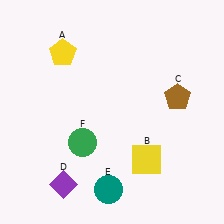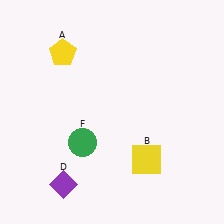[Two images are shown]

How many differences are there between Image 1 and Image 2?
There are 2 differences between the two images.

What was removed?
The brown pentagon (C), the teal circle (E) were removed in Image 2.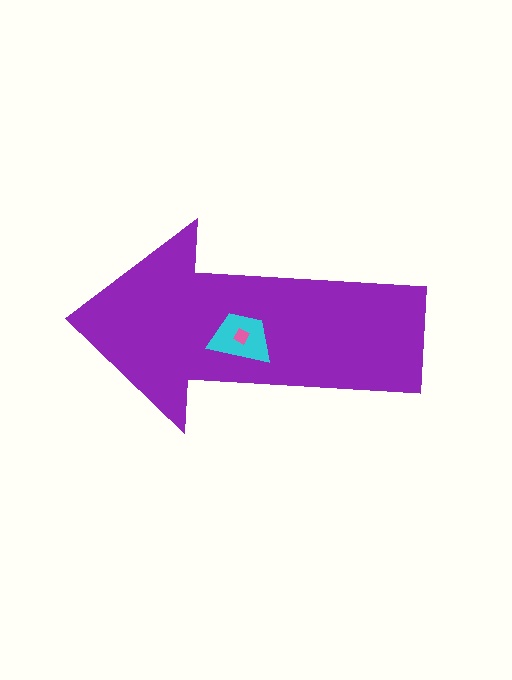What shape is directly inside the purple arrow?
The cyan trapezoid.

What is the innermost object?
The pink diamond.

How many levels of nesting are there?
3.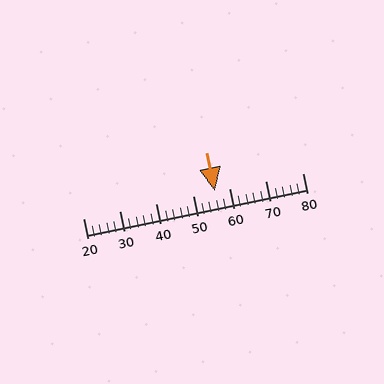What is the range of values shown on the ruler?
The ruler shows values from 20 to 80.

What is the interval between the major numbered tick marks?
The major tick marks are spaced 10 units apart.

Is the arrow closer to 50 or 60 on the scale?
The arrow is closer to 60.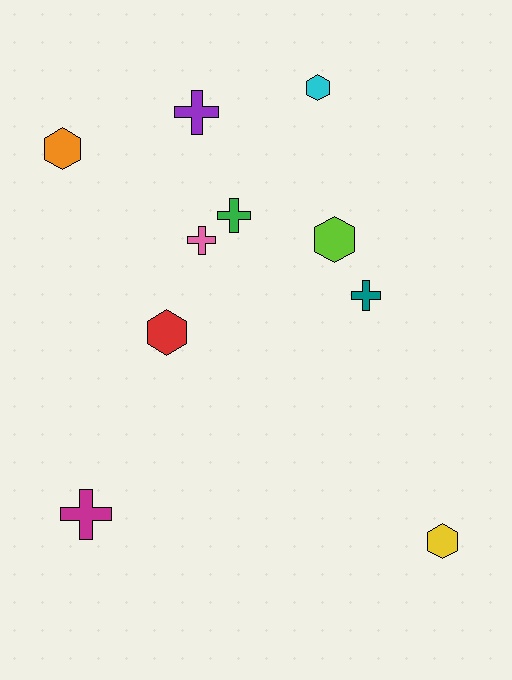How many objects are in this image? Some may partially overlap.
There are 10 objects.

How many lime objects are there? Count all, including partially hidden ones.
There is 1 lime object.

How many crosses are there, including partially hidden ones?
There are 5 crosses.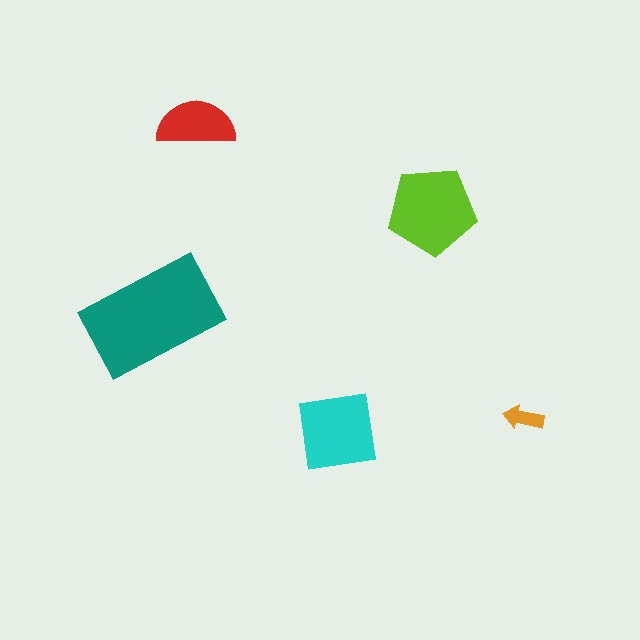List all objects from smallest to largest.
The orange arrow, the red semicircle, the cyan square, the lime pentagon, the teal rectangle.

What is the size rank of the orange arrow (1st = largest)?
5th.